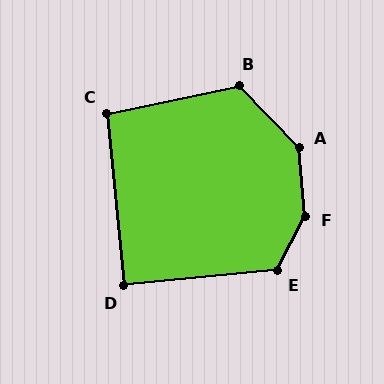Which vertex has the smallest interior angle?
D, at approximately 90 degrees.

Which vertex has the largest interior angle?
F, at approximately 147 degrees.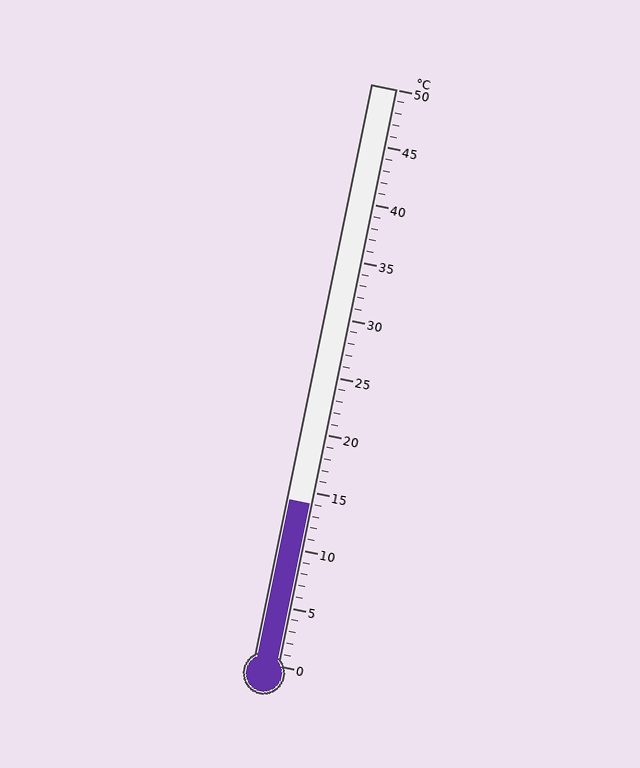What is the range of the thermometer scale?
The thermometer scale ranges from 0°C to 50°C.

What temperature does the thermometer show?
The thermometer shows approximately 14°C.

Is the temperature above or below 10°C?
The temperature is above 10°C.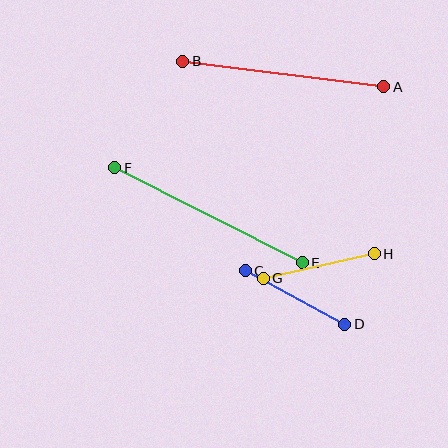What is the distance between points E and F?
The distance is approximately 210 pixels.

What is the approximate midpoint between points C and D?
The midpoint is at approximately (295, 297) pixels.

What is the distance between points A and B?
The distance is approximately 203 pixels.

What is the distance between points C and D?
The distance is approximately 113 pixels.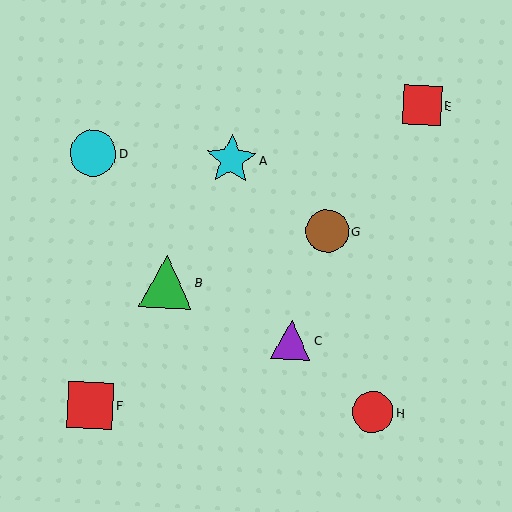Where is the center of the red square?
The center of the red square is at (422, 105).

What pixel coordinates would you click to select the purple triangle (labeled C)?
Click at (291, 340) to select the purple triangle C.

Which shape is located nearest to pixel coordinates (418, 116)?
The red square (labeled E) at (422, 105) is nearest to that location.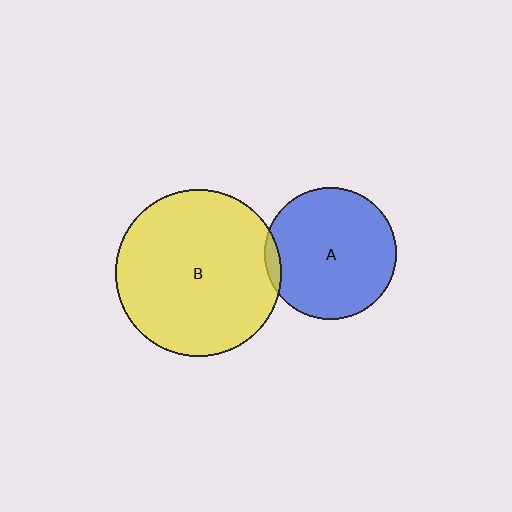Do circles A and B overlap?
Yes.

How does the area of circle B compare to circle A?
Approximately 1.6 times.